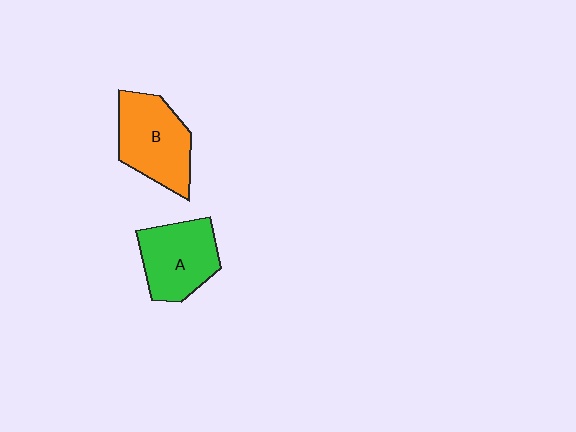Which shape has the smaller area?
Shape A (green).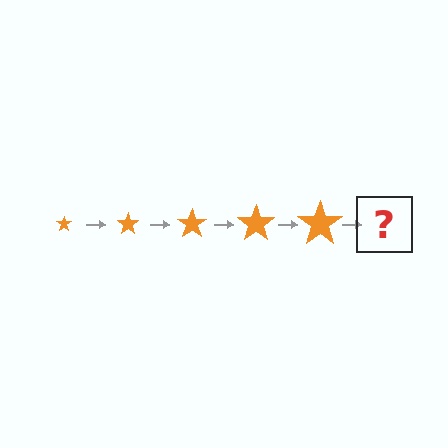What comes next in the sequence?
The next element should be an orange star, larger than the previous one.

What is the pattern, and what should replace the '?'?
The pattern is that the star gets progressively larger each step. The '?' should be an orange star, larger than the previous one.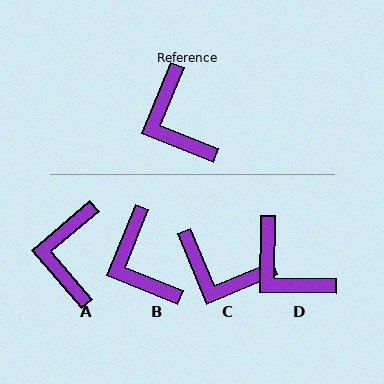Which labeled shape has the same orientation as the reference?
B.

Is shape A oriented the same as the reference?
No, it is off by about 27 degrees.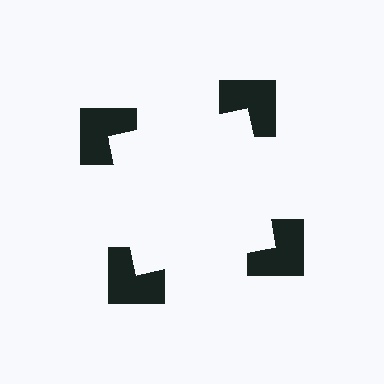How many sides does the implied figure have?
4 sides.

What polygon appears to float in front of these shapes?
An illusory square — its edges are inferred from the aligned wedge cuts in the notched squares, not physically drawn.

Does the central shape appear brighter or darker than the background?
It typically appears slightly brighter than the background, even though no actual brightness change is drawn.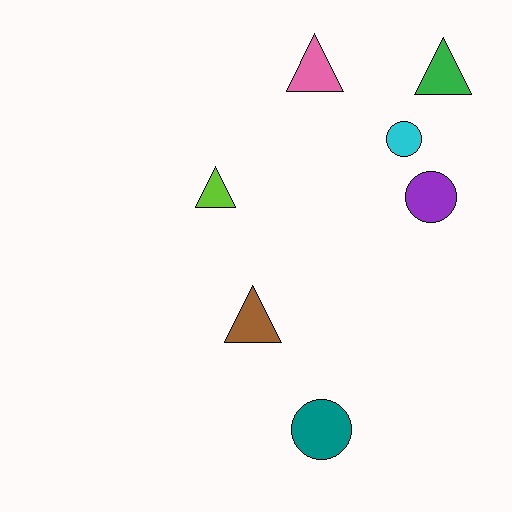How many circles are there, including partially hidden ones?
There are 3 circles.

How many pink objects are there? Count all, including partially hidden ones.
There is 1 pink object.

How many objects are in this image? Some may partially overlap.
There are 7 objects.